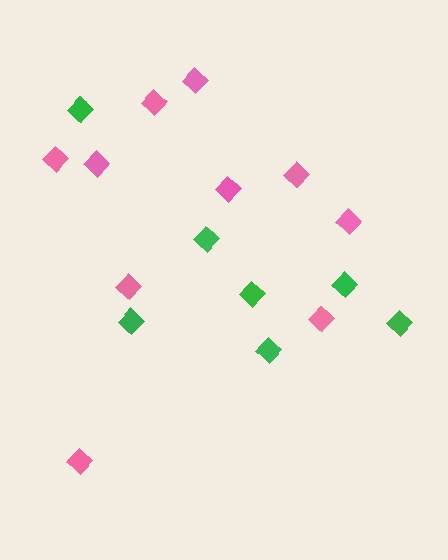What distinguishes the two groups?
There are 2 groups: one group of green diamonds (7) and one group of pink diamonds (10).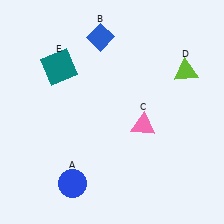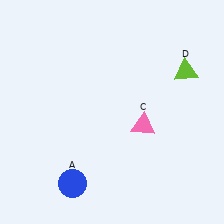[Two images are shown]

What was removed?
The teal square (E), the blue diamond (B) were removed in Image 2.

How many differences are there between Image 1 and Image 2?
There are 2 differences between the two images.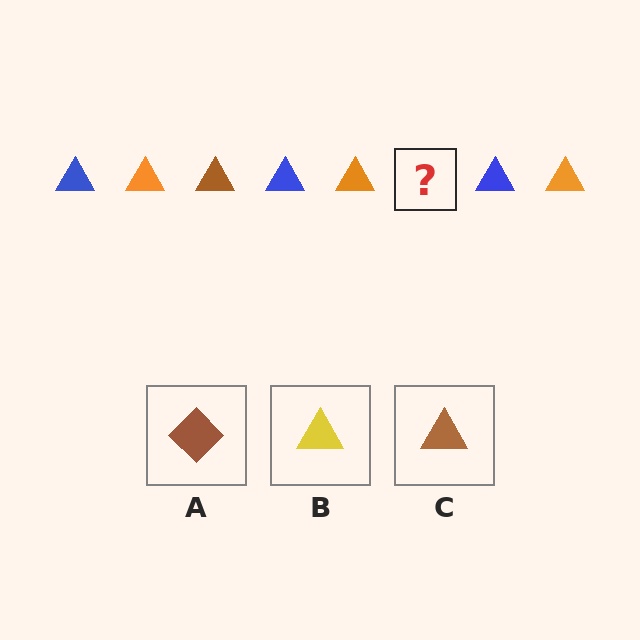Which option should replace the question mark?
Option C.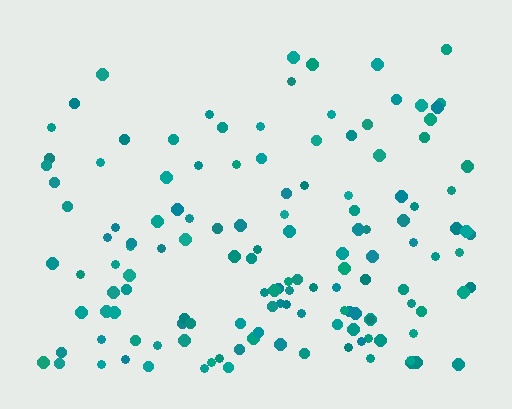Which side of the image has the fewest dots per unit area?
The top.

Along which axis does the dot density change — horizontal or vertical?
Vertical.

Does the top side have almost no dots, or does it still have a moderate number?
Still a moderate number, just noticeably fewer than the bottom.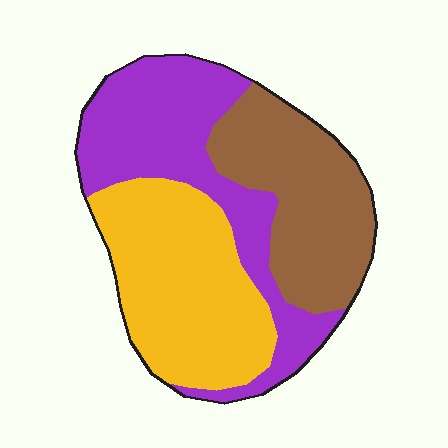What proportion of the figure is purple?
Purple takes up about one third (1/3) of the figure.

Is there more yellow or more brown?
Yellow.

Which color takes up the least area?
Brown, at roughly 30%.